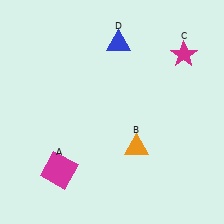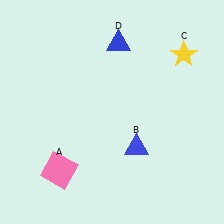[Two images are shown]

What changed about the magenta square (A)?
In Image 1, A is magenta. In Image 2, it changed to pink.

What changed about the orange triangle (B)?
In Image 1, B is orange. In Image 2, it changed to blue.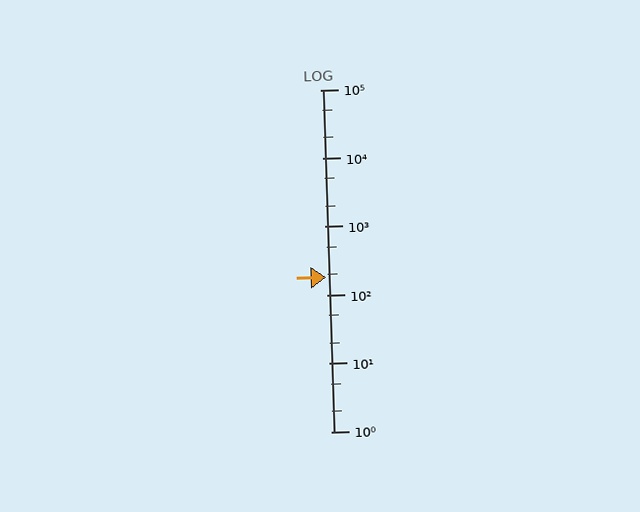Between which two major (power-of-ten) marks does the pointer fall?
The pointer is between 100 and 1000.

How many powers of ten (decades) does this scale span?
The scale spans 5 decades, from 1 to 100000.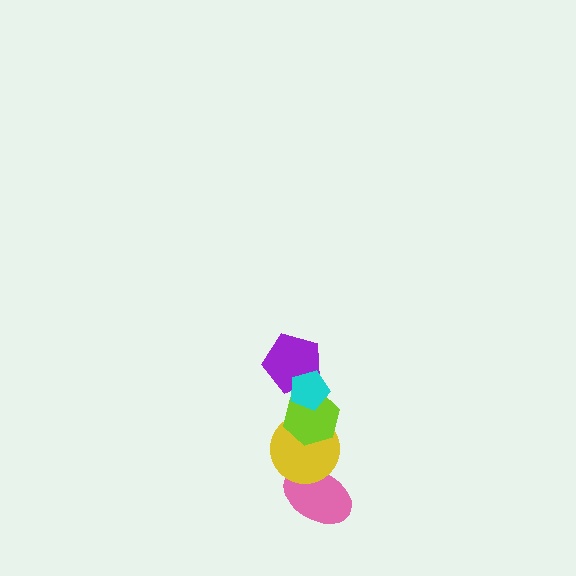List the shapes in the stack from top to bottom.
From top to bottom: the cyan pentagon, the purple pentagon, the lime hexagon, the yellow circle, the pink ellipse.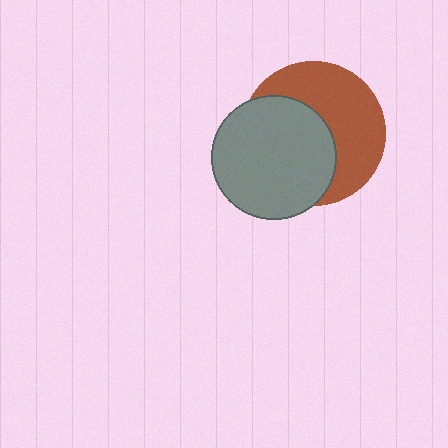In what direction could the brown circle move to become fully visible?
The brown circle could move toward the upper-right. That would shift it out from behind the gray circle entirely.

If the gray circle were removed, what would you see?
You would see the complete brown circle.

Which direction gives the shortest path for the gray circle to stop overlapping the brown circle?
Moving toward the lower-left gives the shortest separation.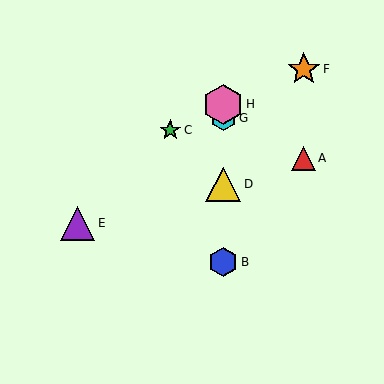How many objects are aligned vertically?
4 objects (B, D, G, H) are aligned vertically.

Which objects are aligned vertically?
Objects B, D, G, H are aligned vertically.